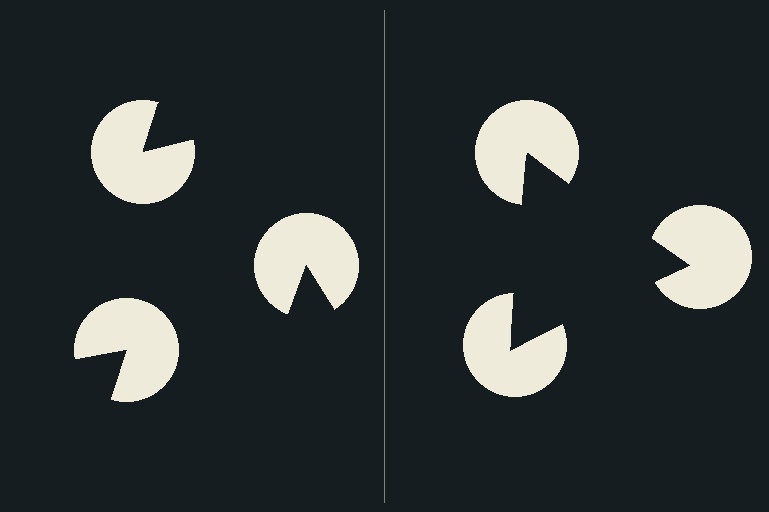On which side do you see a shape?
An illusory triangle appears on the right side. On the left side the wedge cuts are rotated, so no coherent shape forms.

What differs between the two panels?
The pac-man discs are positioned identically on both sides; only the wedge orientations differ. On the right they align to a triangle; on the left they are misaligned.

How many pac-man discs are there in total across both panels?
6 — 3 on each side.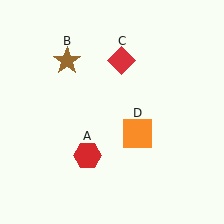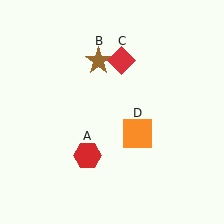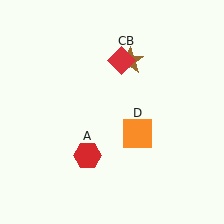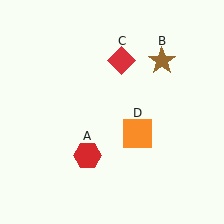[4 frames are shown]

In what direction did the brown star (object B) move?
The brown star (object B) moved right.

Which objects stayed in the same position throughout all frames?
Red hexagon (object A) and red diamond (object C) and orange square (object D) remained stationary.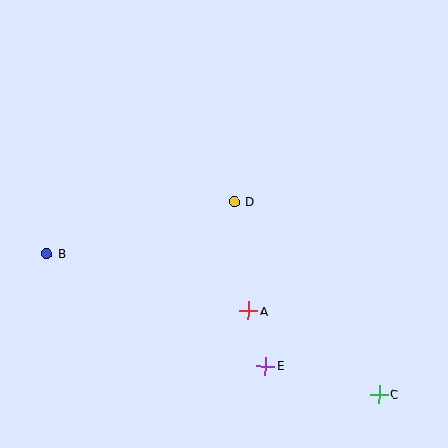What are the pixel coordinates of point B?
Point B is at (47, 253).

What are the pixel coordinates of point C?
Point C is at (379, 394).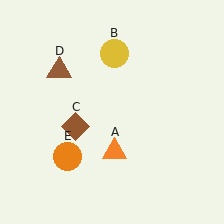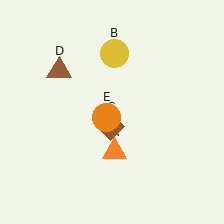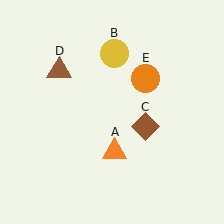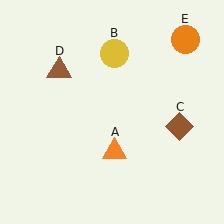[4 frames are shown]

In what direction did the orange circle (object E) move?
The orange circle (object E) moved up and to the right.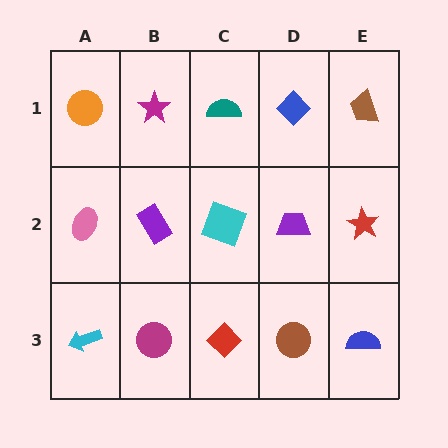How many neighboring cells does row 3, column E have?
2.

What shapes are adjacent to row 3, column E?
A red star (row 2, column E), a brown circle (row 3, column D).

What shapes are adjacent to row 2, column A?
An orange circle (row 1, column A), a cyan arrow (row 3, column A), a purple rectangle (row 2, column B).